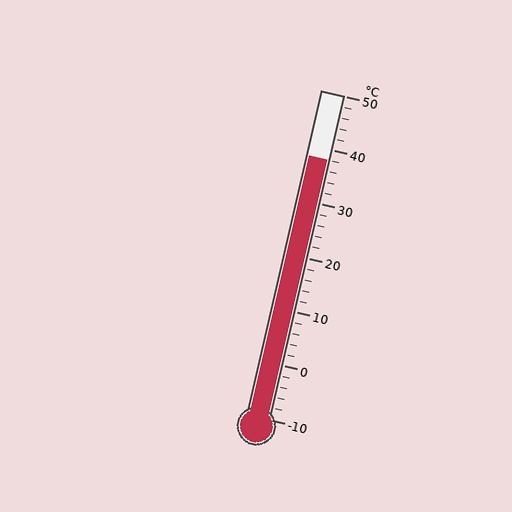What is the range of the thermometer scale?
The thermometer scale ranges from -10°C to 50°C.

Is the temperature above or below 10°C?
The temperature is above 10°C.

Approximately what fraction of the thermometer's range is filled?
The thermometer is filled to approximately 80% of its range.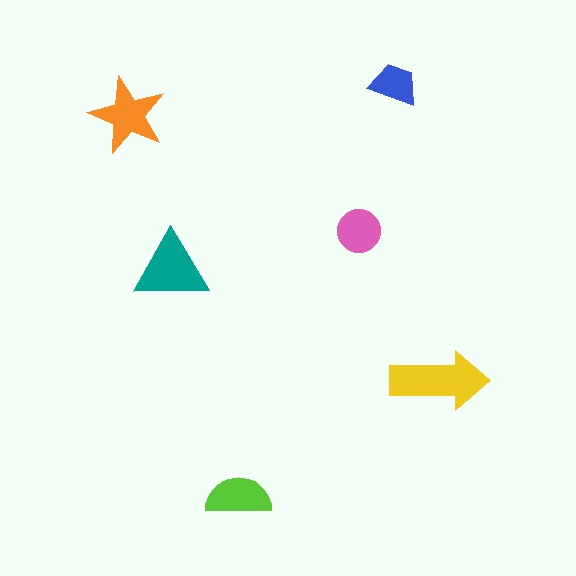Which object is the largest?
The yellow arrow.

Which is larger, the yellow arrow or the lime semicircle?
The yellow arrow.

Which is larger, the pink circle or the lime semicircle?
The lime semicircle.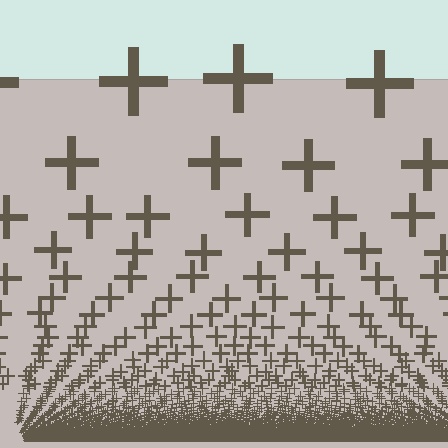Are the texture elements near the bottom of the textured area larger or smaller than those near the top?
Smaller. The gradient is inverted — elements near the bottom are smaller and denser.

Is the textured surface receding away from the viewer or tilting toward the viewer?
The surface appears to tilt toward the viewer. Texture elements get larger and sparser toward the top.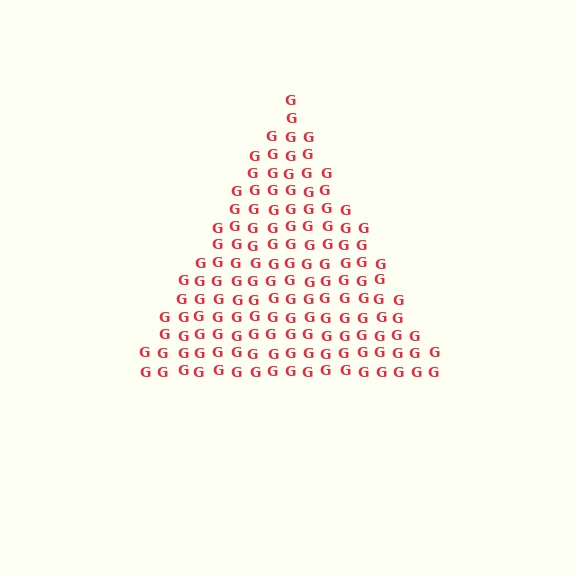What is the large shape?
The large shape is a triangle.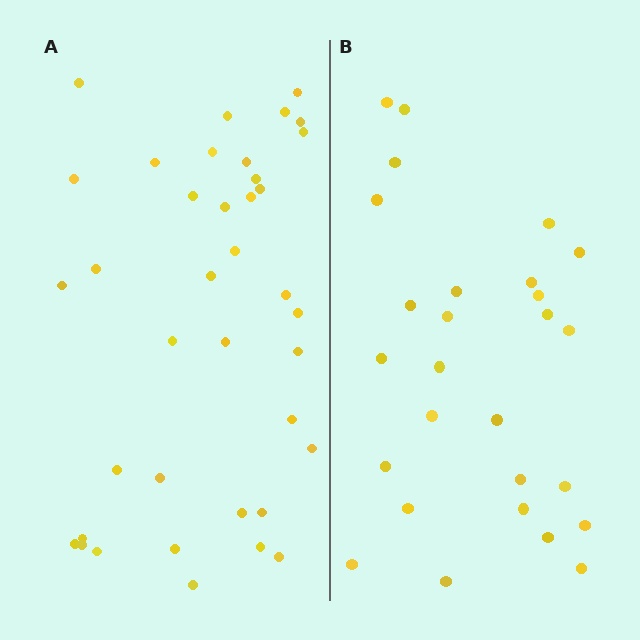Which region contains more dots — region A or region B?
Region A (the left region) has more dots.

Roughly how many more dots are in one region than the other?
Region A has roughly 12 or so more dots than region B.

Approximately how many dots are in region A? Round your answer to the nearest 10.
About 40 dots. (The exact count is 38, which rounds to 40.)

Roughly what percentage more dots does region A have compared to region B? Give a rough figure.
About 40% more.